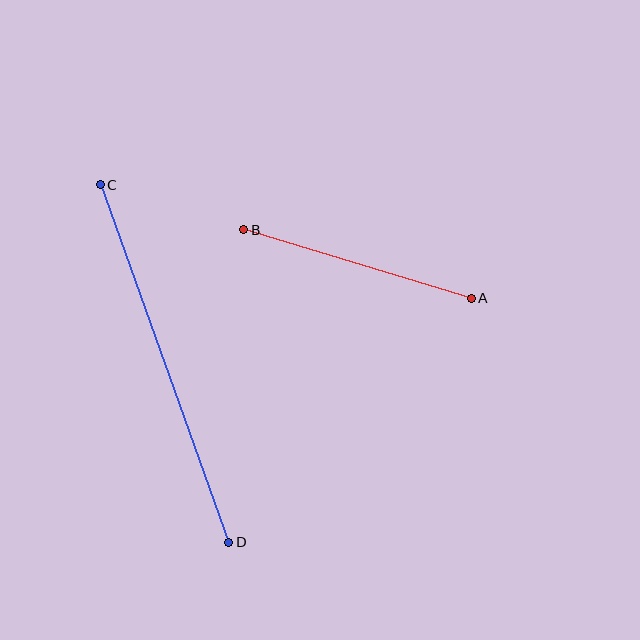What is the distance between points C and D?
The distance is approximately 380 pixels.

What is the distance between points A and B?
The distance is approximately 238 pixels.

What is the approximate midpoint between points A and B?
The midpoint is at approximately (357, 264) pixels.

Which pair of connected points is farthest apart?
Points C and D are farthest apart.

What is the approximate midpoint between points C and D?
The midpoint is at approximately (165, 364) pixels.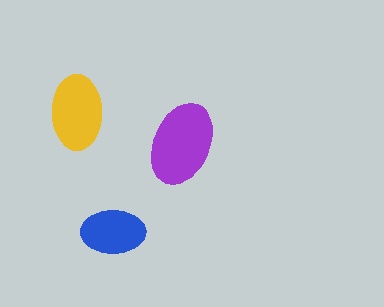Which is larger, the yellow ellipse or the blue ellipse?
The yellow one.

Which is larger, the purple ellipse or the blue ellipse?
The purple one.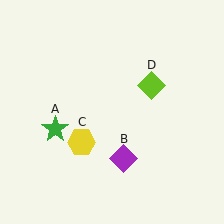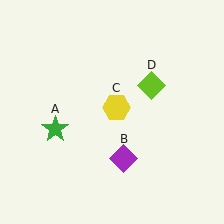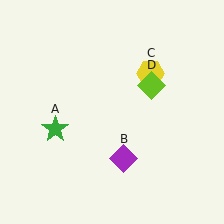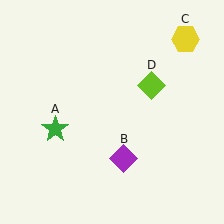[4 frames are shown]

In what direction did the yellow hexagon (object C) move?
The yellow hexagon (object C) moved up and to the right.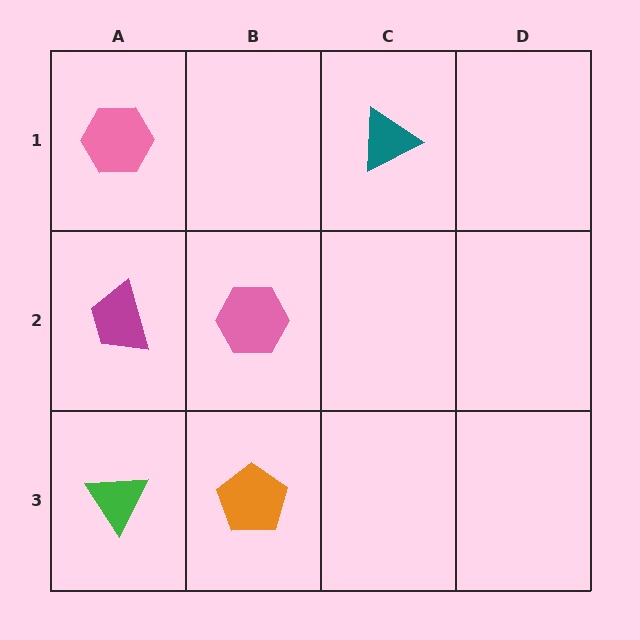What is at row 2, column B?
A pink hexagon.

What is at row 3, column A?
A green triangle.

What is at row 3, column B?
An orange pentagon.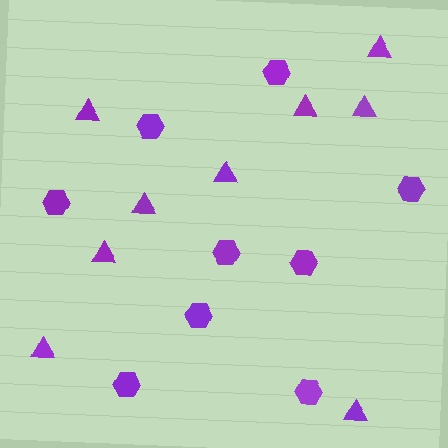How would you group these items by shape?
There are 2 groups: one group of hexagons (9) and one group of triangles (9).